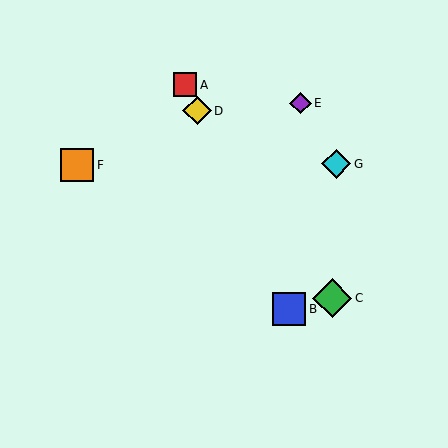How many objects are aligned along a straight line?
3 objects (A, B, D) are aligned along a straight line.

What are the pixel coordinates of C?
Object C is at (332, 298).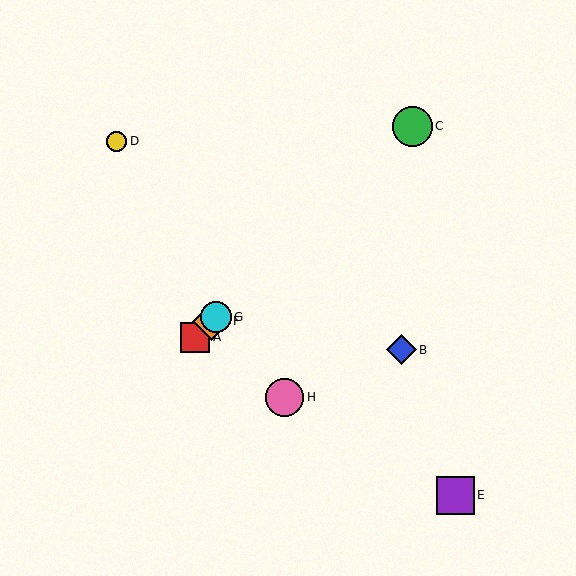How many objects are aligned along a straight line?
4 objects (A, C, F, G) are aligned along a straight line.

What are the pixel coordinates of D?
Object D is at (117, 141).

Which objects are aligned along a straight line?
Objects A, C, F, G are aligned along a straight line.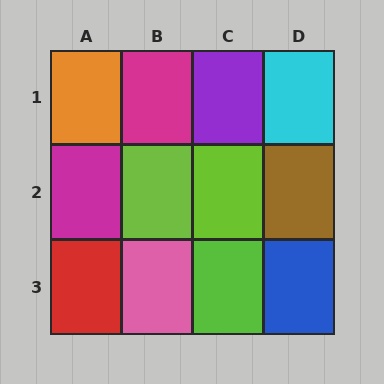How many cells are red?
1 cell is red.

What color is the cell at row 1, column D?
Cyan.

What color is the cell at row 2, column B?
Lime.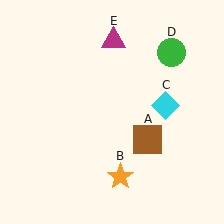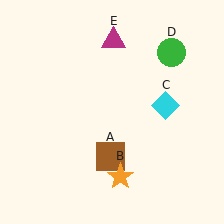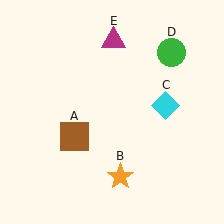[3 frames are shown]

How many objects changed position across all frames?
1 object changed position: brown square (object A).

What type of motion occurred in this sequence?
The brown square (object A) rotated clockwise around the center of the scene.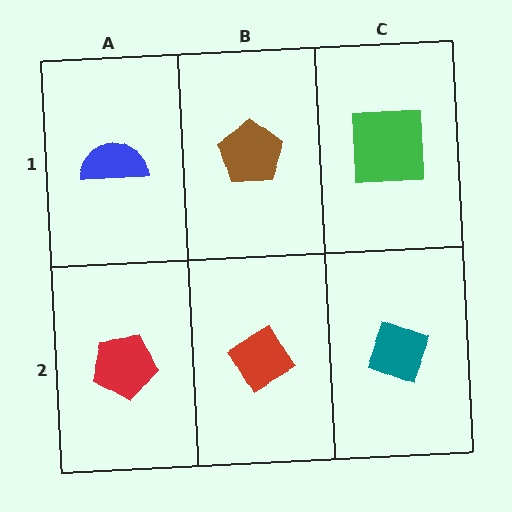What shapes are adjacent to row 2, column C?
A green square (row 1, column C), a red diamond (row 2, column B).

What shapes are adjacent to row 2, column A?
A blue semicircle (row 1, column A), a red diamond (row 2, column B).